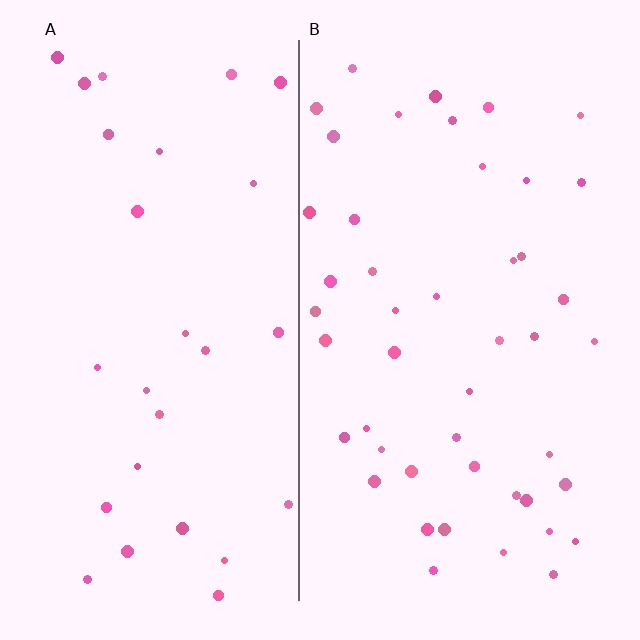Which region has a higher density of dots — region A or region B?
B (the right).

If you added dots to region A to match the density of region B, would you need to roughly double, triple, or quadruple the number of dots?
Approximately double.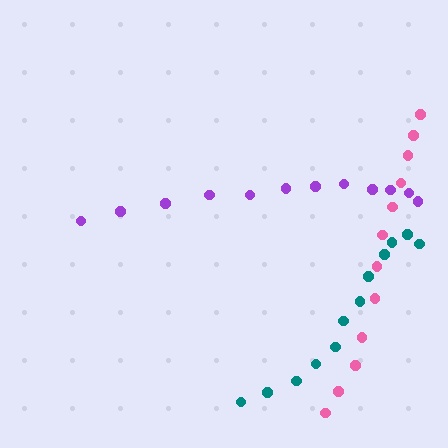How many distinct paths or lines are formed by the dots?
There are 3 distinct paths.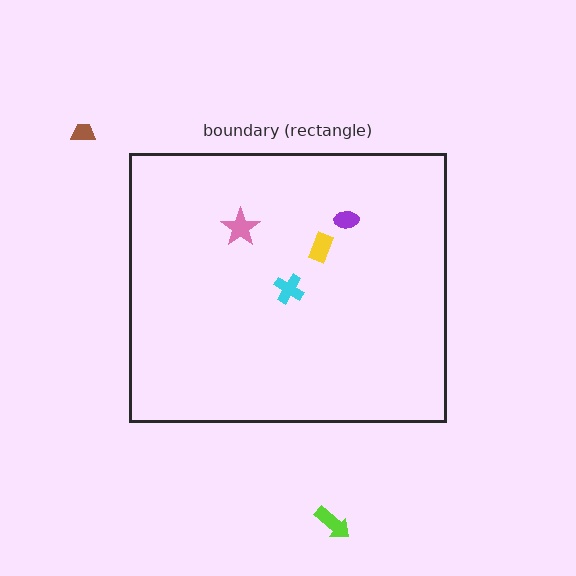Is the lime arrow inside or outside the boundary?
Outside.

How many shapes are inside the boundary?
4 inside, 2 outside.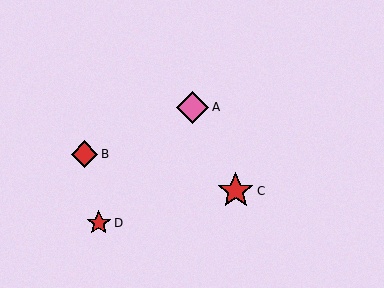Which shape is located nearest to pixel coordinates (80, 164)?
The red diamond (labeled B) at (85, 154) is nearest to that location.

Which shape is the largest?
The red star (labeled C) is the largest.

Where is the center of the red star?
The center of the red star is at (99, 223).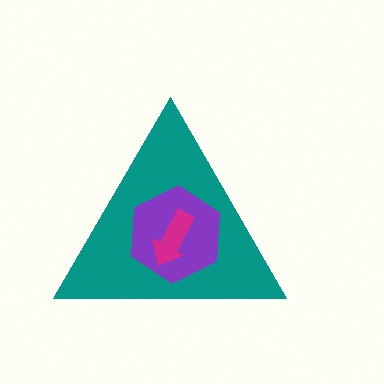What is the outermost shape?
The teal triangle.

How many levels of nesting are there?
3.